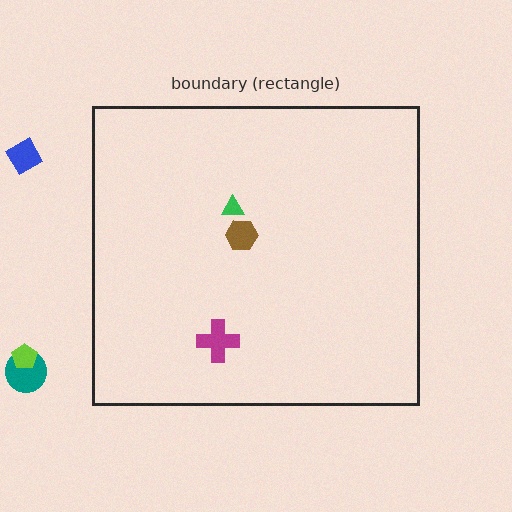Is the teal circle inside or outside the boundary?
Outside.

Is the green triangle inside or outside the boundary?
Inside.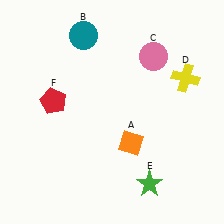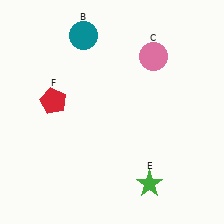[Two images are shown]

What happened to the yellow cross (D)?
The yellow cross (D) was removed in Image 2. It was in the top-right area of Image 1.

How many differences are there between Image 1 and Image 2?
There are 2 differences between the two images.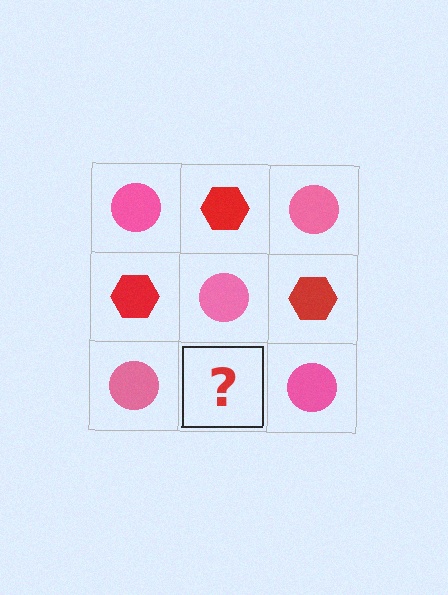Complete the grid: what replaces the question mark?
The question mark should be replaced with a red hexagon.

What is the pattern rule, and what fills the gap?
The rule is that it alternates pink circle and red hexagon in a checkerboard pattern. The gap should be filled with a red hexagon.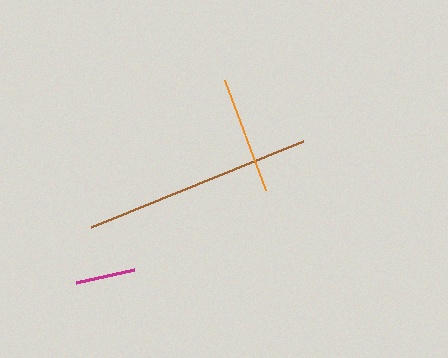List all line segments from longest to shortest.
From longest to shortest: brown, orange, magenta.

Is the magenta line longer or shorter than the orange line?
The orange line is longer than the magenta line.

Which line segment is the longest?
The brown line is the longest at approximately 229 pixels.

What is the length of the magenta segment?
The magenta segment is approximately 60 pixels long.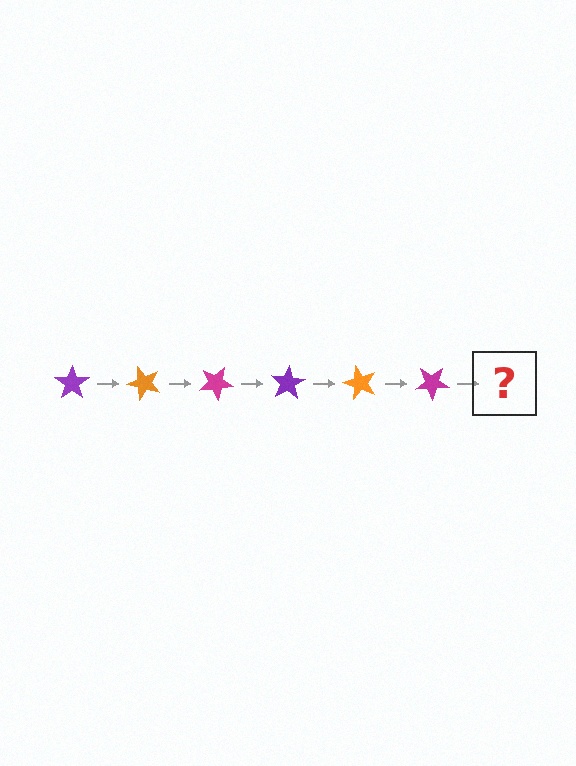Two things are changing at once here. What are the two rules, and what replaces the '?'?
The two rules are that it rotates 50 degrees each step and the color cycles through purple, orange, and magenta. The '?' should be a purple star, rotated 300 degrees from the start.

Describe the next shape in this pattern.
It should be a purple star, rotated 300 degrees from the start.